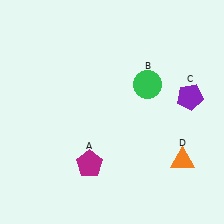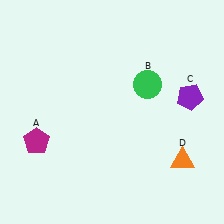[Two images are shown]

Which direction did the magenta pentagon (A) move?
The magenta pentagon (A) moved left.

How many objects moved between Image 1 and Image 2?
1 object moved between the two images.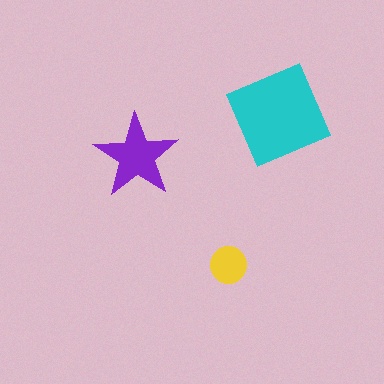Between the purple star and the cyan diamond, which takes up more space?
The cyan diamond.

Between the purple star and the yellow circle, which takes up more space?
The purple star.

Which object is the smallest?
The yellow circle.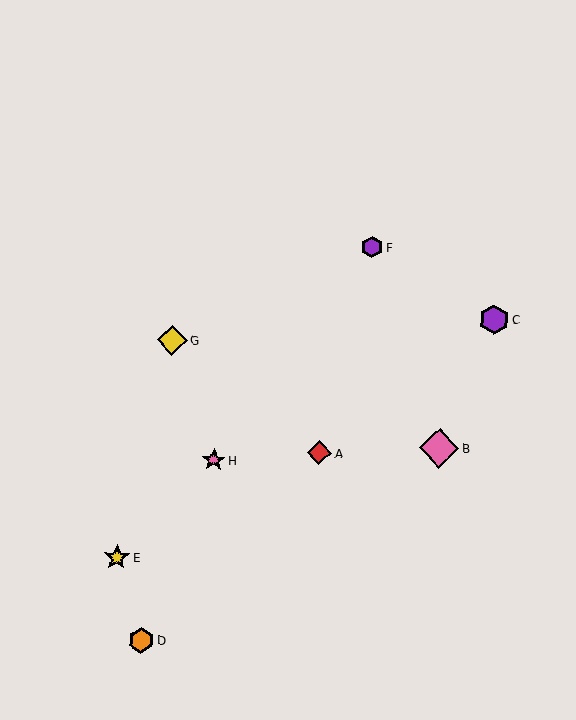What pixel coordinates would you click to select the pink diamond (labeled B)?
Click at (439, 448) to select the pink diamond B.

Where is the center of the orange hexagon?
The center of the orange hexagon is at (141, 640).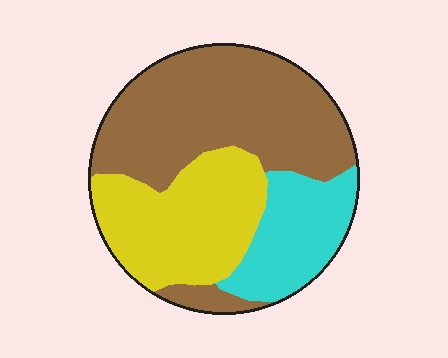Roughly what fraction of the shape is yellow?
Yellow takes up about one third (1/3) of the shape.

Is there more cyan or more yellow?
Yellow.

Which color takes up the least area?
Cyan, at roughly 20%.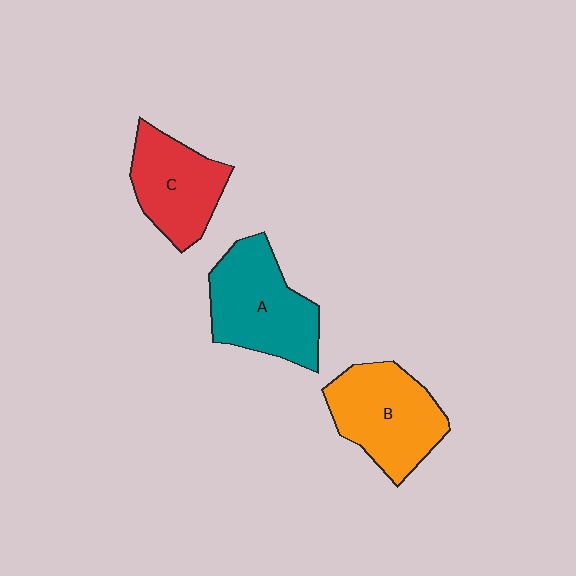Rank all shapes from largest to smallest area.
From largest to smallest: A (teal), B (orange), C (red).